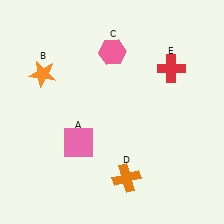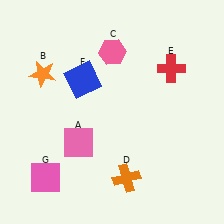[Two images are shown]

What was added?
A blue square (F), a pink square (G) were added in Image 2.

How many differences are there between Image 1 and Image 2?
There are 2 differences between the two images.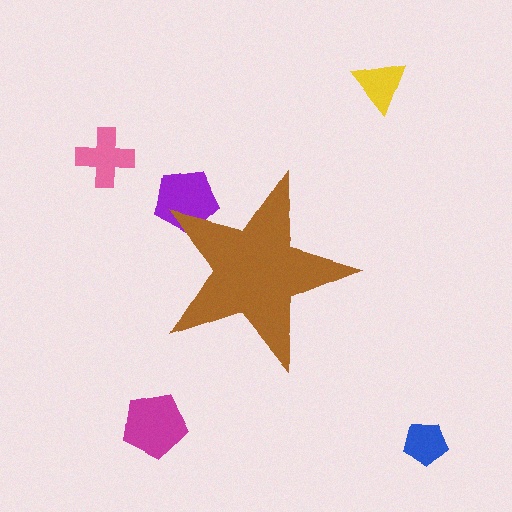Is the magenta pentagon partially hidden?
No, the magenta pentagon is fully visible.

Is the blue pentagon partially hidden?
No, the blue pentagon is fully visible.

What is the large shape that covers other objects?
A brown star.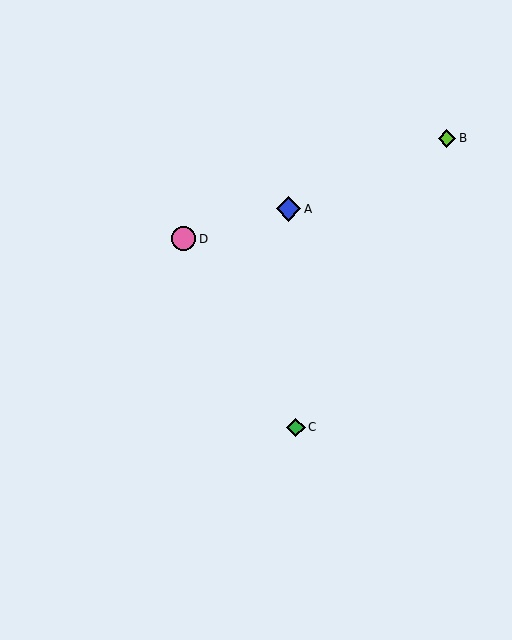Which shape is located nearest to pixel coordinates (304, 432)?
The green diamond (labeled C) at (296, 427) is nearest to that location.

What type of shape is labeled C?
Shape C is a green diamond.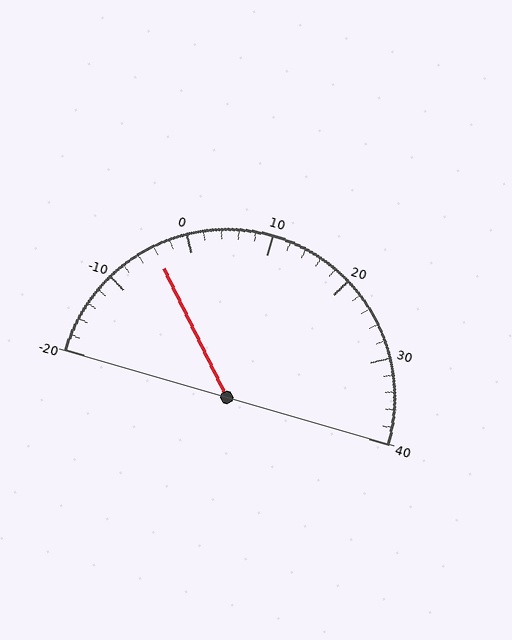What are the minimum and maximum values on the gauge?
The gauge ranges from -20 to 40.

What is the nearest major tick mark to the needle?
The nearest major tick mark is 0.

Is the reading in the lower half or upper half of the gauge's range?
The reading is in the lower half of the range (-20 to 40).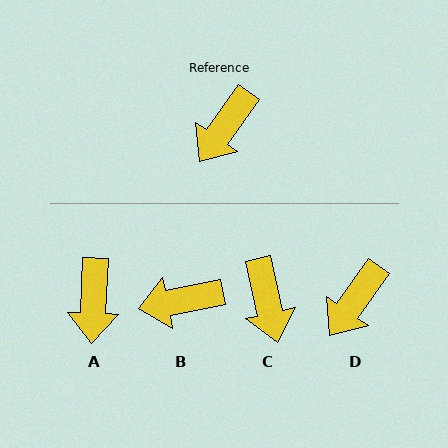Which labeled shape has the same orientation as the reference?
D.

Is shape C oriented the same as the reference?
No, it is off by about 49 degrees.